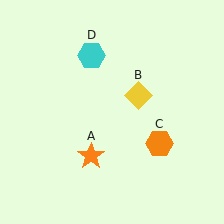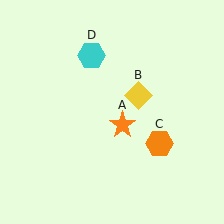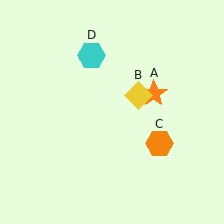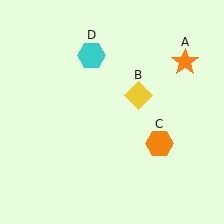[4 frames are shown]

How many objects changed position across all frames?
1 object changed position: orange star (object A).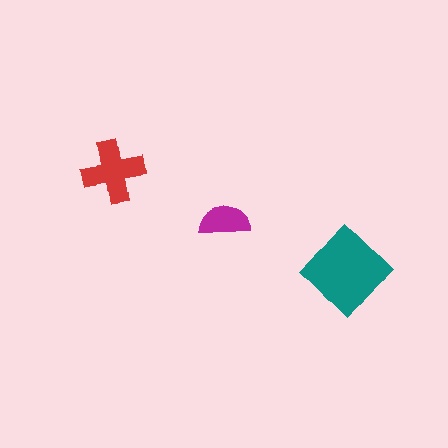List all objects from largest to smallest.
The teal diamond, the red cross, the magenta semicircle.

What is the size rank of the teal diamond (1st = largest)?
1st.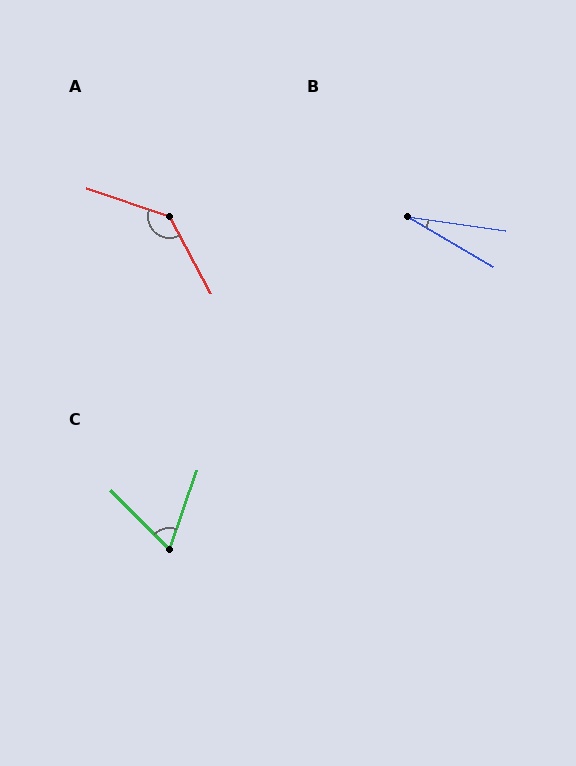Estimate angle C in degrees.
Approximately 64 degrees.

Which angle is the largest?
A, at approximately 137 degrees.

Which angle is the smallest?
B, at approximately 22 degrees.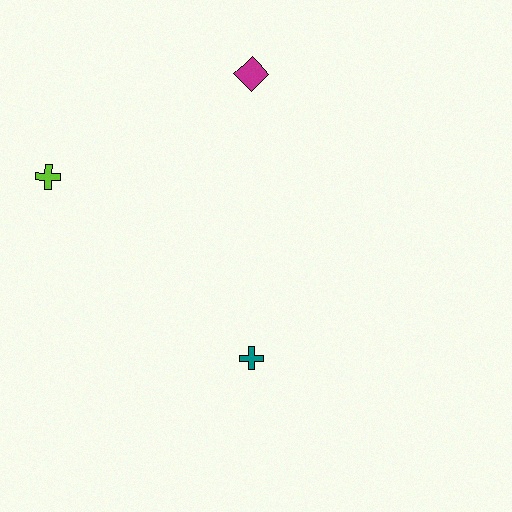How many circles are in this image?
There are no circles.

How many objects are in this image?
There are 3 objects.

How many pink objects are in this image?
There are no pink objects.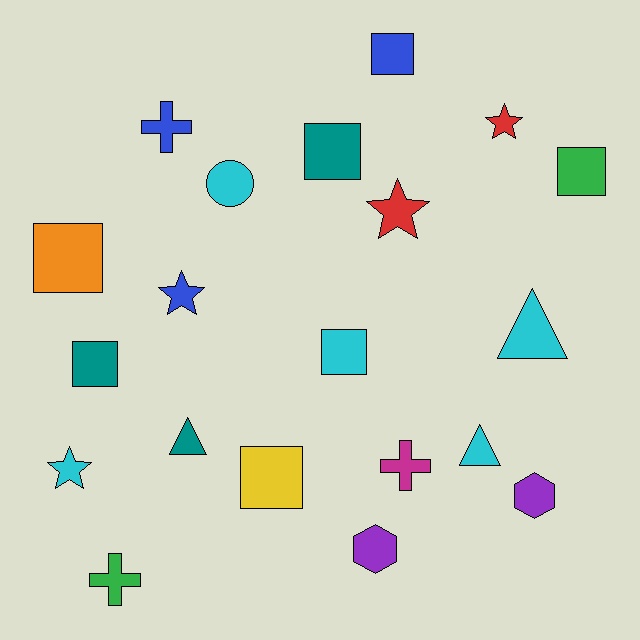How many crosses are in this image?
There are 3 crosses.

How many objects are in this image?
There are 20 objects.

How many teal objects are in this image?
There are 3 teal objects.